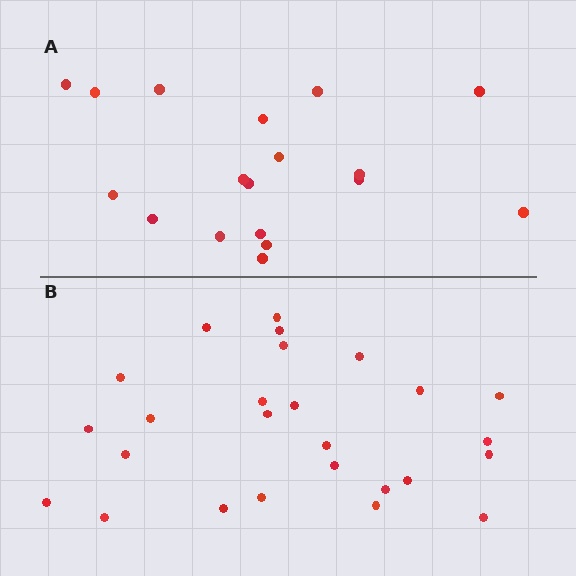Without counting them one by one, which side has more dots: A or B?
Region B (the bottom region) has more dots.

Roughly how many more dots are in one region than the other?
Region B has roughly 8 or so more dots than region A.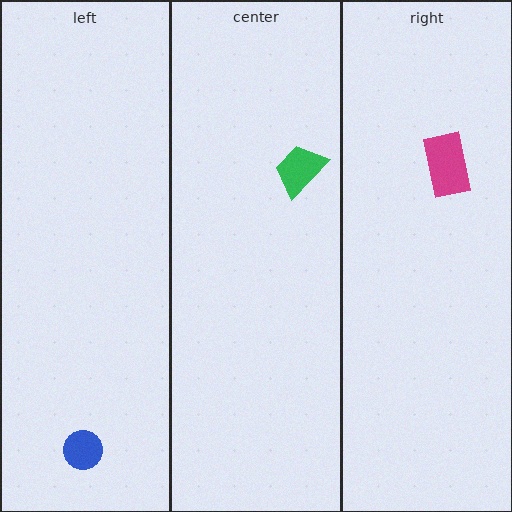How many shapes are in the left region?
1.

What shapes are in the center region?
The green trapezoid.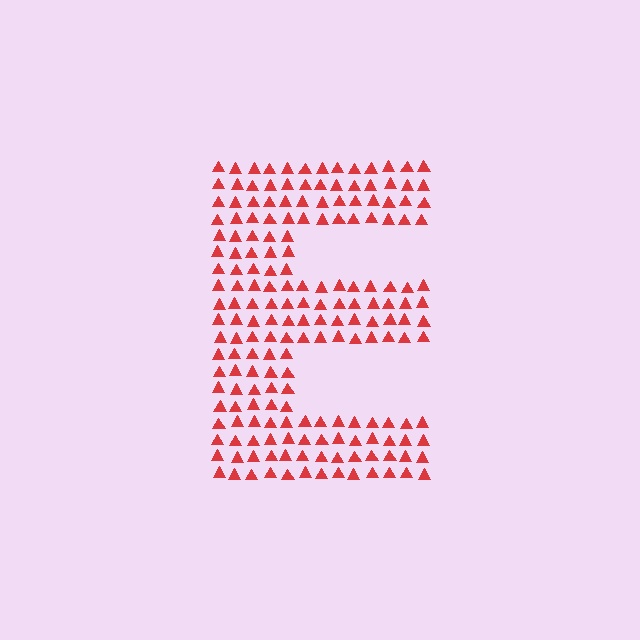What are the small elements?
The small elements are triangles.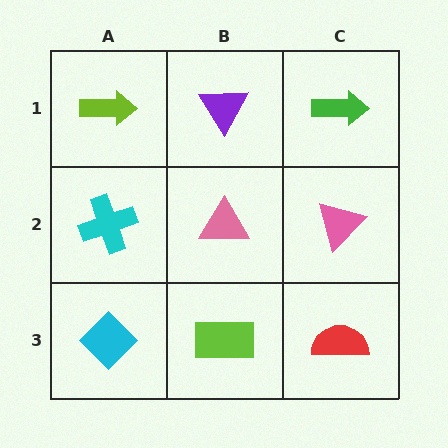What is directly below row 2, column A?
A cyan diamond.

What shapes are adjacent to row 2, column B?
A purple triangle (row 1, column B), a lime rectangle (row 3, column B), a cyan cross (row 2, column A), a pink triangle (row 2, column C).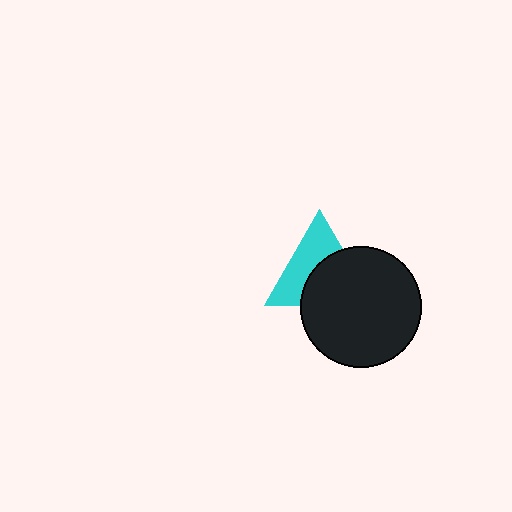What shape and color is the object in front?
The object in front is a black circle.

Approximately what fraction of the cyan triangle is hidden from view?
Roughly 50% of the cyan triangle is hidden behind the black circle.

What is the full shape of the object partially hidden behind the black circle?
The partially hidden object is a cyan triangle.